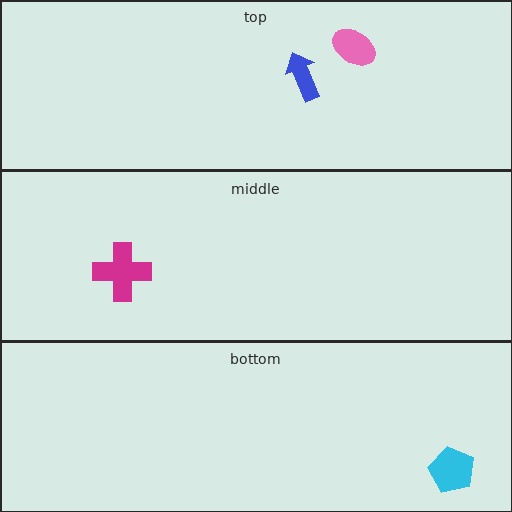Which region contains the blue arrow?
The top region.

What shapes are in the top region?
The blue arrow, the pink ellipse.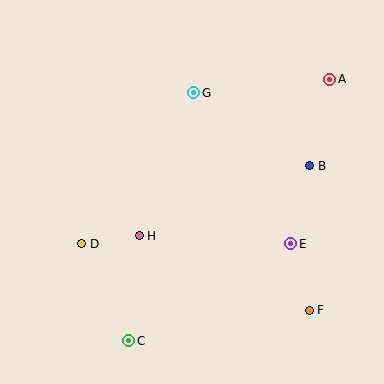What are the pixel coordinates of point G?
Point G is at (194, 93).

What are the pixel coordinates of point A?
Point A is at (330, 79).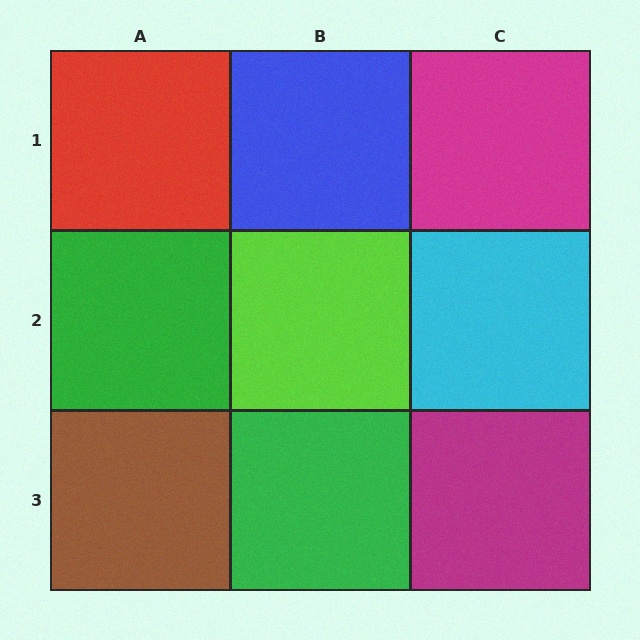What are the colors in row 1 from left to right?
Red, blue, magenta.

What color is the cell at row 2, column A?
Green.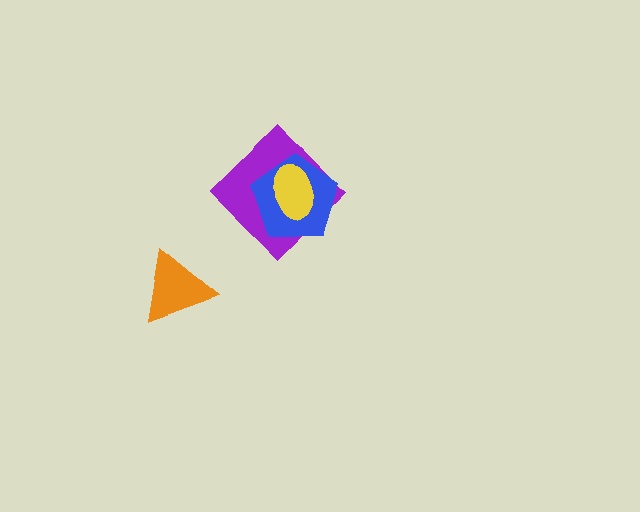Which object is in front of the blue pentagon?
The yellow ellipse is in front of the blue pentagon.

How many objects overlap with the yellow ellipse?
2 objects overlap with the yellow ellipse.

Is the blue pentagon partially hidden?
Yes, it is partially covered by another shape.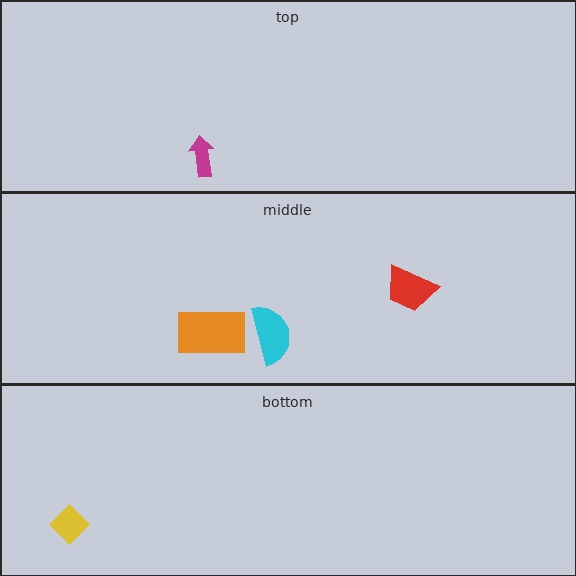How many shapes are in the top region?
1.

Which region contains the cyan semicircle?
The middle region.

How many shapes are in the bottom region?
1.